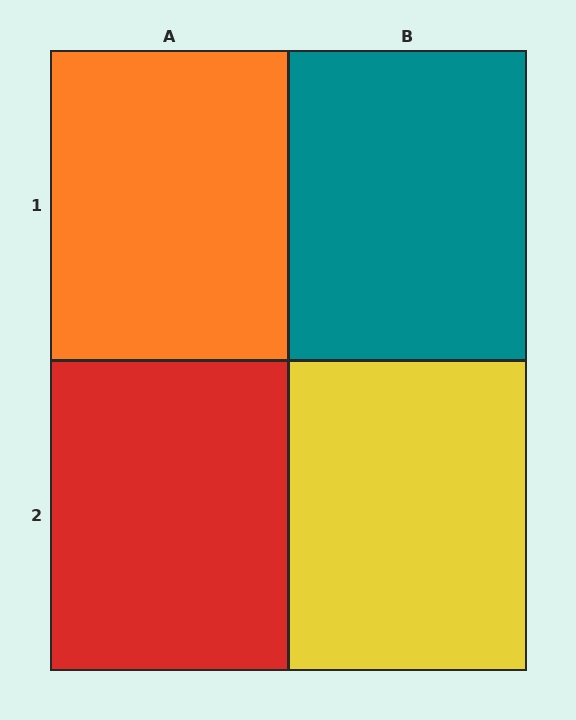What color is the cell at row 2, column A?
Red.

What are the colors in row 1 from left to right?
Orange, teal.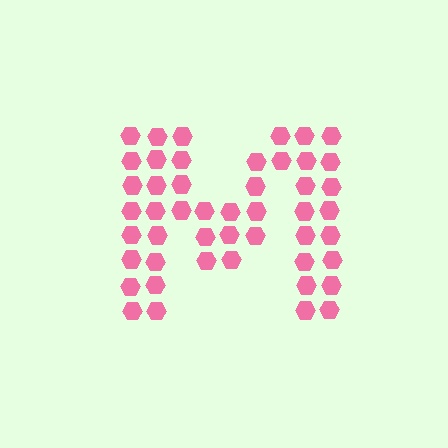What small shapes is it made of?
It is made of small hexagons.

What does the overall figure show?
The overall figure shows the letter M.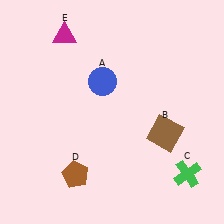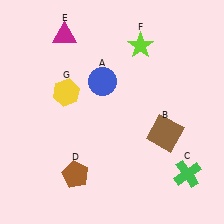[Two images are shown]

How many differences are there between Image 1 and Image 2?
There are 2 differences between the two images.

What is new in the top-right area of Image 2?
A lime star (F) was added in the top-right area of Image 2.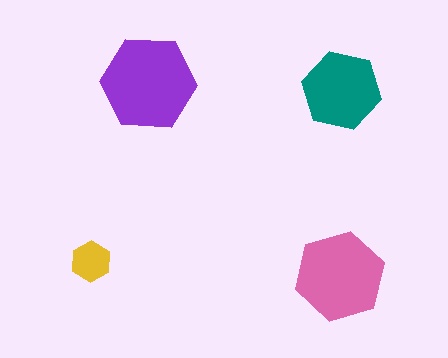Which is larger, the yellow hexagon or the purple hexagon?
The purple one.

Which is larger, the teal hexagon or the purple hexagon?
The purple one.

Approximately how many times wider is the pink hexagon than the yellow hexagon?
About 2 times wider.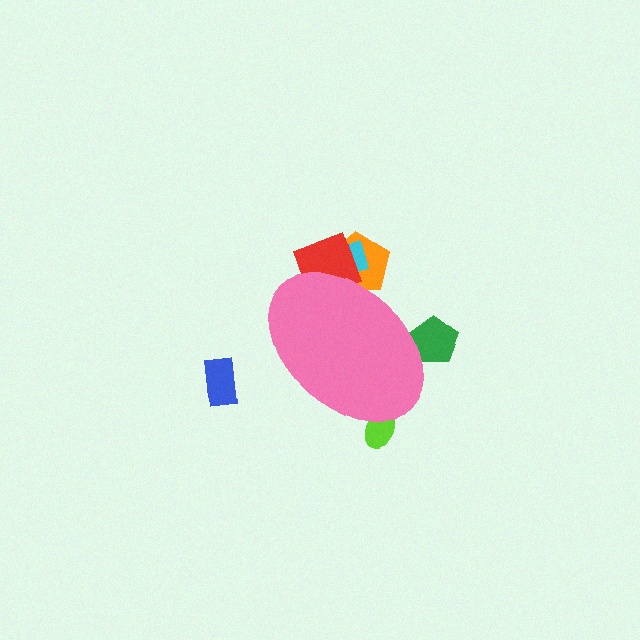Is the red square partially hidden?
Yes, the red square is partially hidden behind the pink ellipse.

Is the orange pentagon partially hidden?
Yes, the orange pentagon is partially hidden behind the pink ellipse.